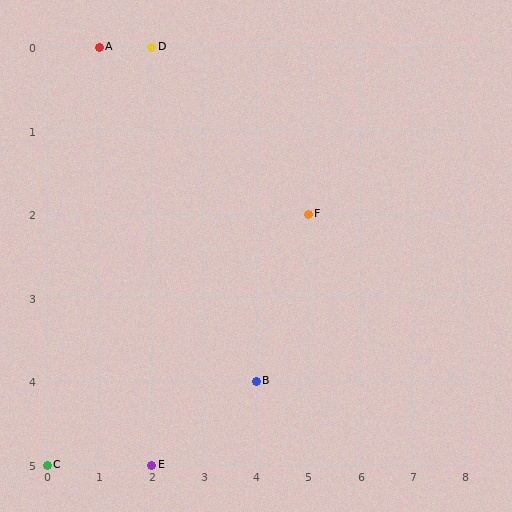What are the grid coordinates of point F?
Point F is at grid coordinates (5, 2).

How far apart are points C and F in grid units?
Points C and F are 5 columns and 3 rows apart (about 5.8 grid units diagonally).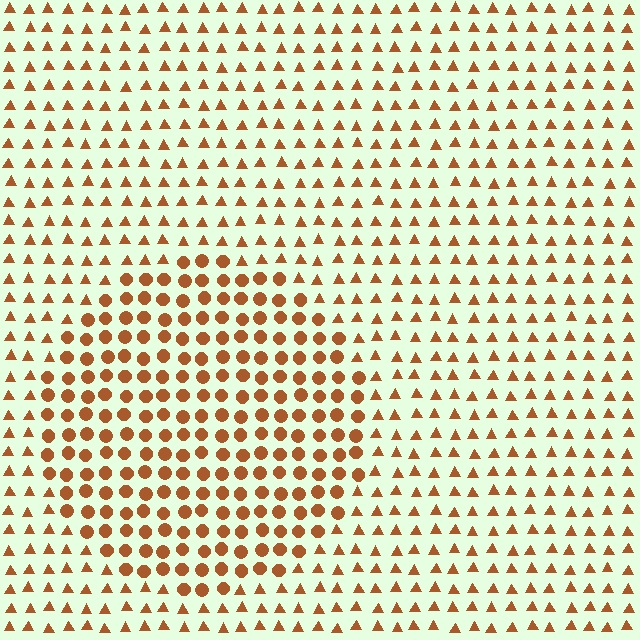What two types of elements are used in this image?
The image uses circles inside the circle region and triangles outside it.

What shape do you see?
I see a circle.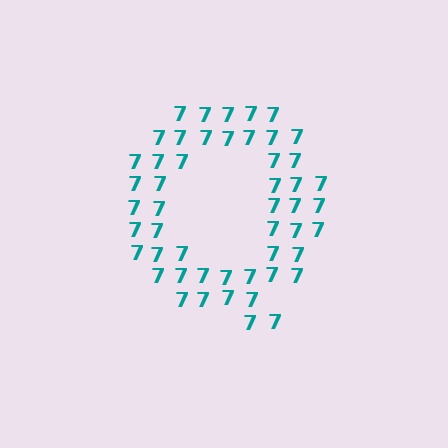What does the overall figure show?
The overall figure shows the letter Q.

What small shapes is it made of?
It is made of small digit 7's.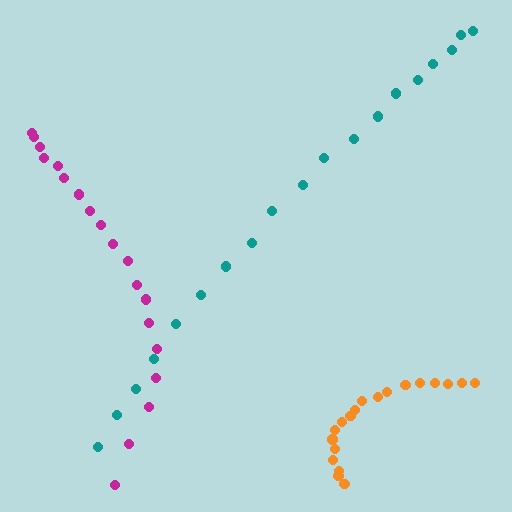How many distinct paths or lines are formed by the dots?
There are 3 distinct paths.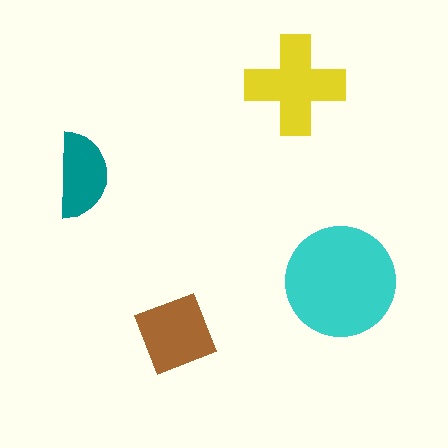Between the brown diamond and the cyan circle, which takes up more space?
The cyan circle.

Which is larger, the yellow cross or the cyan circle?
The cyan circle.